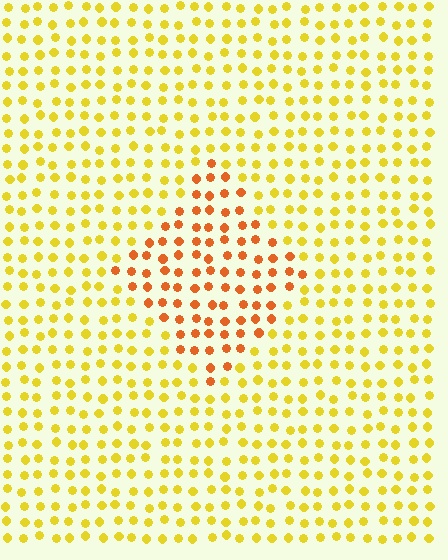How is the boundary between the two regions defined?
The boundary is defined purely by a slight shift in hue (about 35 degrees). Spacing, size, and orientation are identical on both sides.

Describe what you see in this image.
The image is filled with small yellow elements in a uniform arrangement. A diamond-shaped region is visible where the elements are tinted to a slightly different hue, forming a subtle color boundary.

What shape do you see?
I see a diamond.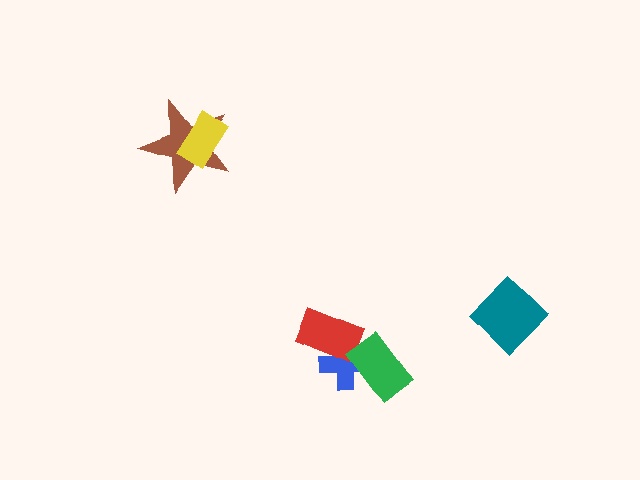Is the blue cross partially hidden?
Yes, it is partially covered by another shape.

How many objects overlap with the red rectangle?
1 object overlaps with the red rectangle.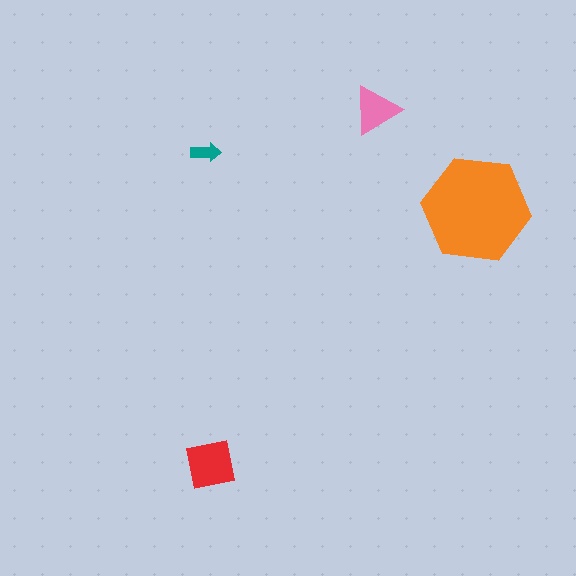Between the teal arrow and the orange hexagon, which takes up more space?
The orange hexagon.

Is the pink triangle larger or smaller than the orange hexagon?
Smaller.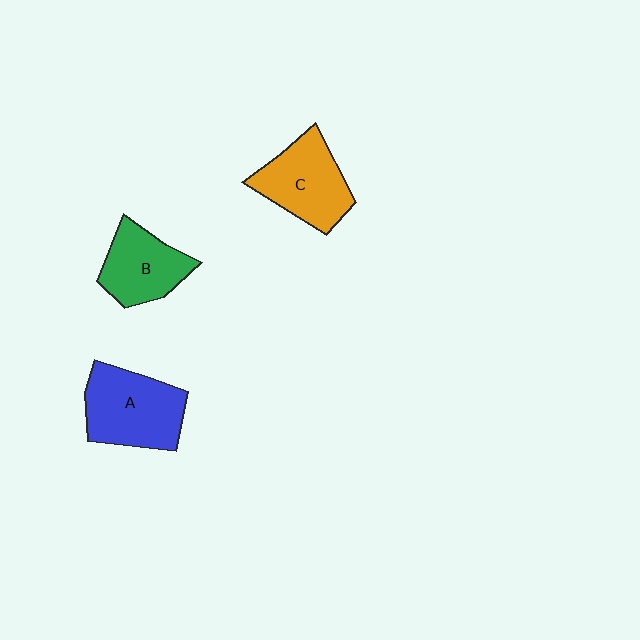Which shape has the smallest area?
Shape B (green).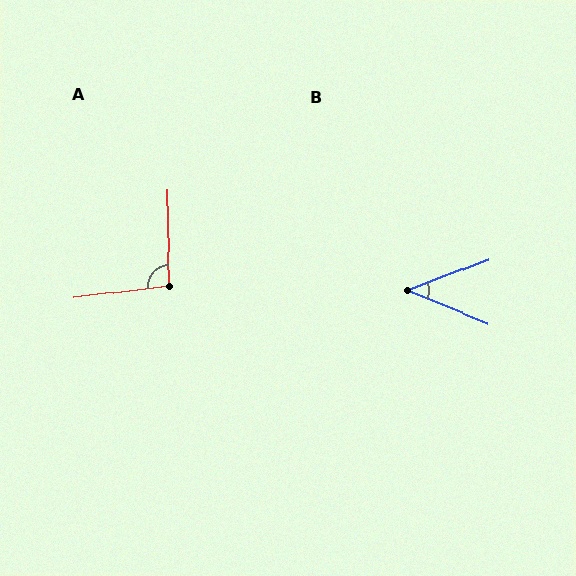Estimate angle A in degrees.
Approximately 96 degrees.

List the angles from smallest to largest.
B (44°), A (96°).